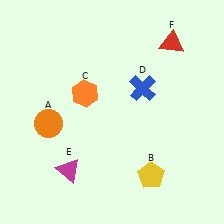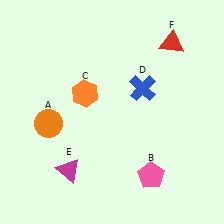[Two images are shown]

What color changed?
The pentagon (B) changed from yellow in Image 1 to pink in Image 2.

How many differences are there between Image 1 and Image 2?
There is 1 difference between the two images.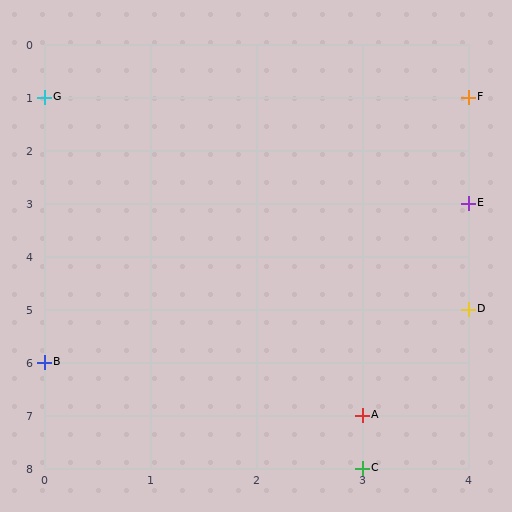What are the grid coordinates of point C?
Point C is at grid coordinates (3, 8).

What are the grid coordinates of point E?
Point E is at grid coordinates (4, 3).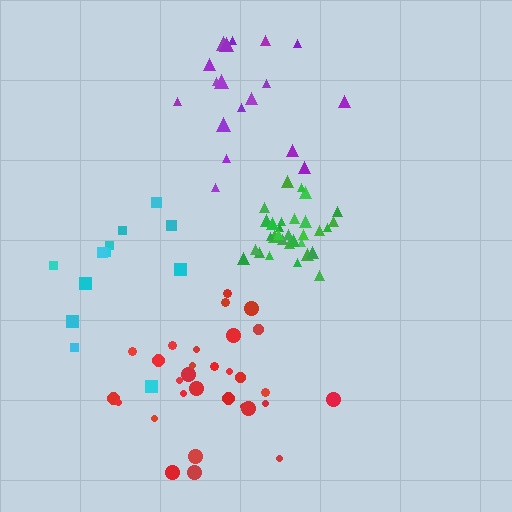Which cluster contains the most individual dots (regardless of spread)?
Green (31).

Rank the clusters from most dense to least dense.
green, red, purple, cyan.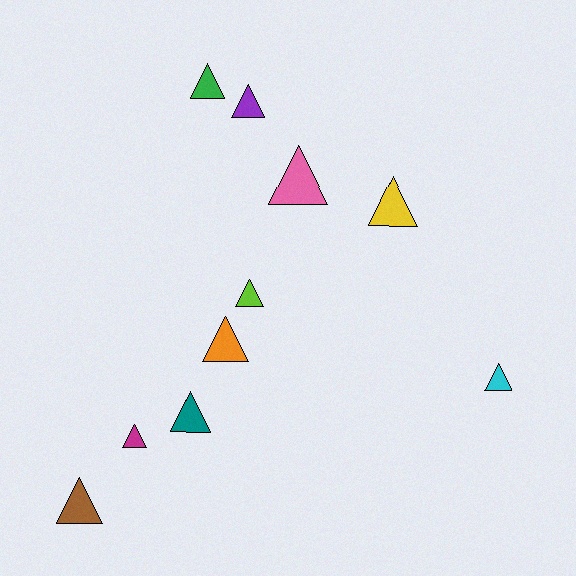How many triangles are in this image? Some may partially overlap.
There are 10 triangles.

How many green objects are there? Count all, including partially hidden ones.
There is 1 green object.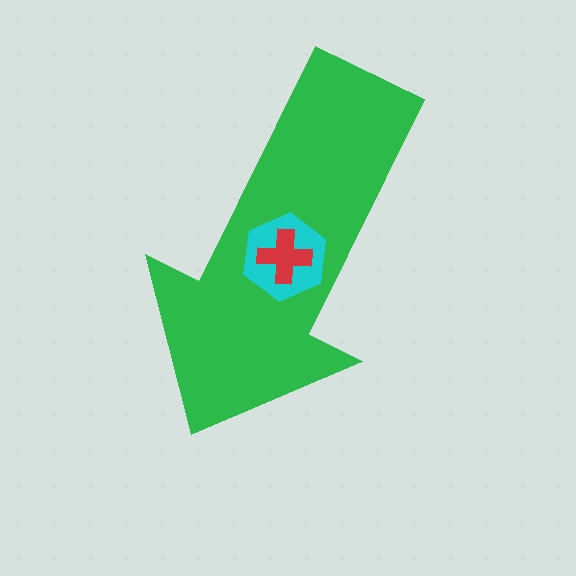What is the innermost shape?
The red cross.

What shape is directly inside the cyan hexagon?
The red cross.